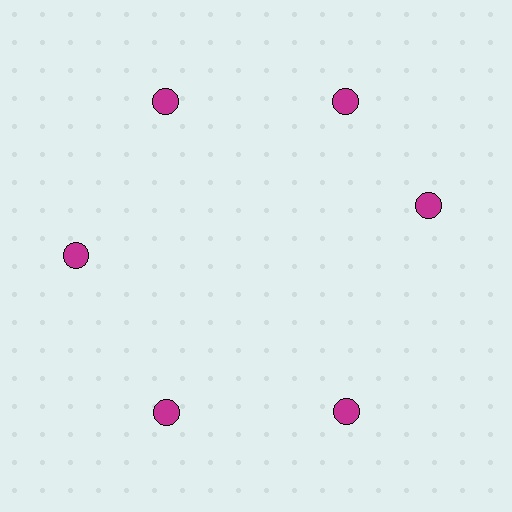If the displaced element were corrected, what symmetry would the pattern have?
It would have 6-fold rotational symmetry — the pattern would map onto itself every 60 degrees.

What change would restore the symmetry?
The symmetry would be restored by rotating it back into even spacing with its neighbors so that all 6 circles sit at equal angles and equal distance from the center.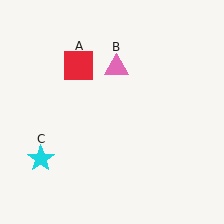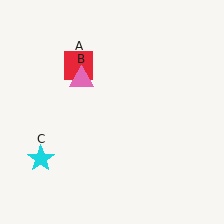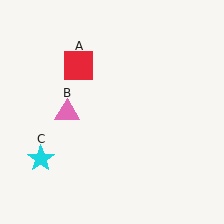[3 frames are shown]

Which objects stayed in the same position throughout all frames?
Red square (object A) and cyan star (object C) remained stationary.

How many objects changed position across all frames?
1 object changed position: pink triangle (object B).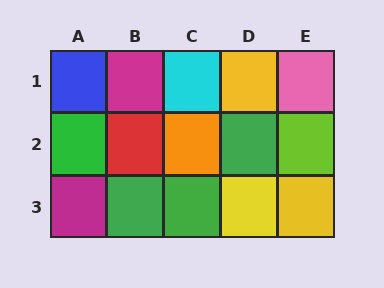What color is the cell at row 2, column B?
Red.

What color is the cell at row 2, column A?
Green.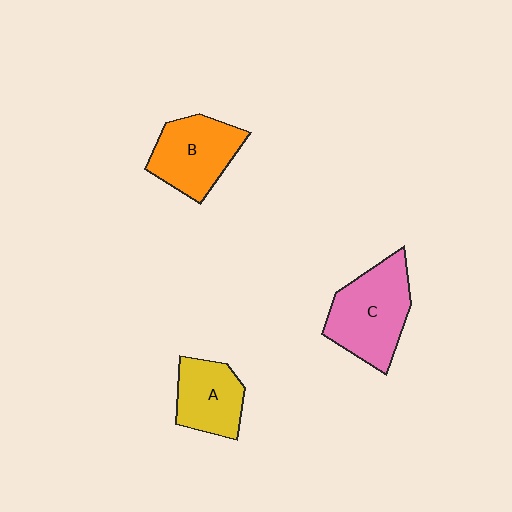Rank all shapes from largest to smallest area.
From largest to smallest: C (pink), B (orange), A (yellow).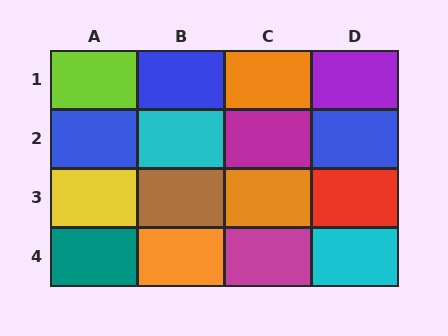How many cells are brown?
1 cell is brown.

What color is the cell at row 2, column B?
Cyan.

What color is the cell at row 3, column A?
Yellow.